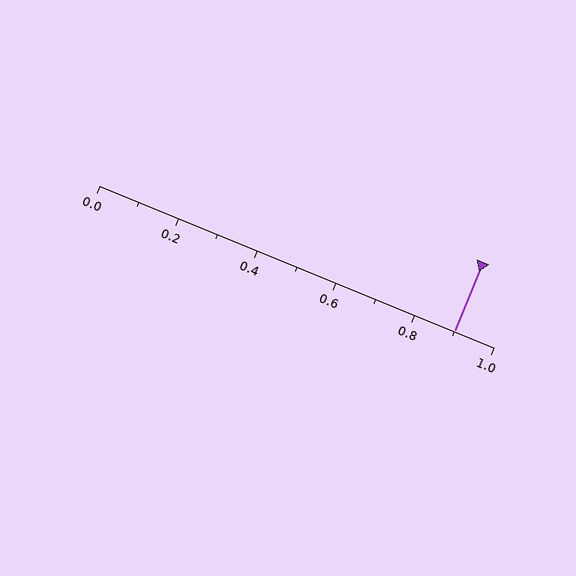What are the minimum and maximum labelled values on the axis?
The axis runs from 0.0 to 1.0.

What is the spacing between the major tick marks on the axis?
The major ticks are spaced 0.2 apart.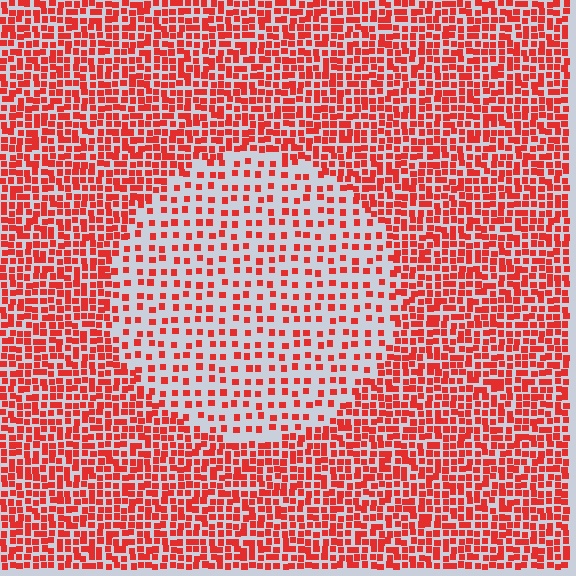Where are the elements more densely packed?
The elements are more densely packed outside the circle boundary.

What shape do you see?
I see a circle.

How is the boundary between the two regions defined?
The boundary is defined by a change in element density (approximately 2.3x ratio). All elements are the same color, size, and shape.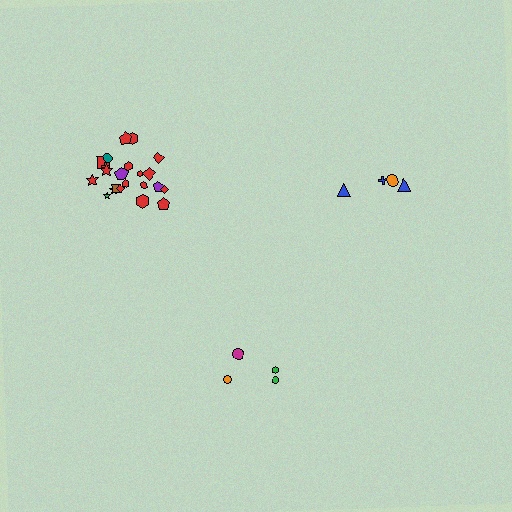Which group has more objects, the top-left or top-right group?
The top-left group.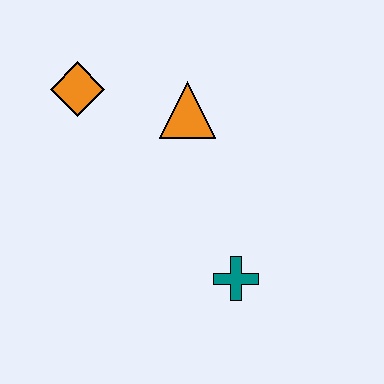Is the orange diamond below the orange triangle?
No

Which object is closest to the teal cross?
The orange triangle is closest to the teal cross.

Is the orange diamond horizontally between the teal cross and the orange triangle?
No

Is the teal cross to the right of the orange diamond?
Yes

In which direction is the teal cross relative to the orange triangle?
The teal cross is below the orange triangle.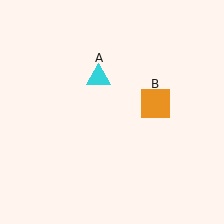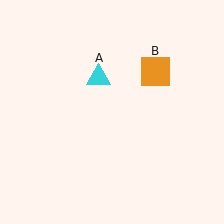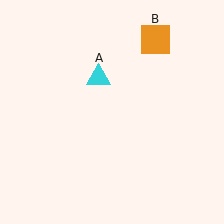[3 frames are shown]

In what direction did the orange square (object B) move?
The orange square (object B) moved up.